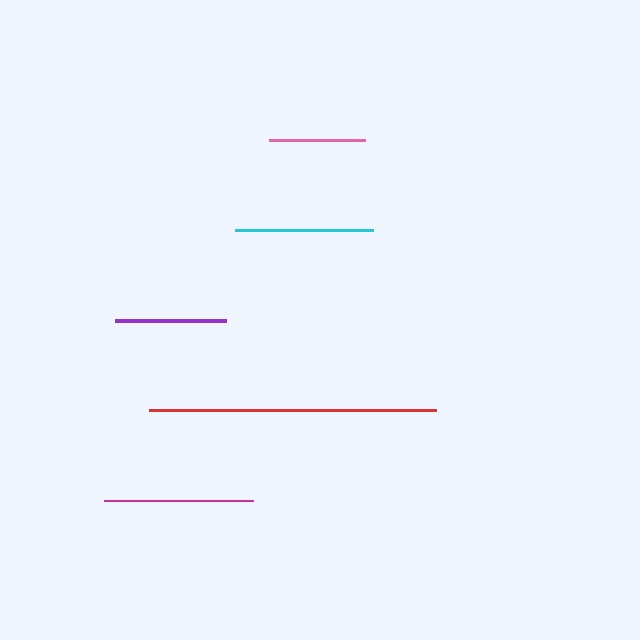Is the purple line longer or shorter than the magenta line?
The magenta line is longer than the purple line.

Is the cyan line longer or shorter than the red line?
The red line is longer than the cyan line.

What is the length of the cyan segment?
The cyan segment is approximately 138 pixels long.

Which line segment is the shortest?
The pink line is the shortest at approximately 96 pixels.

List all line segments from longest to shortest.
From longest to shortest: red, magenta, cyan, purple, pink.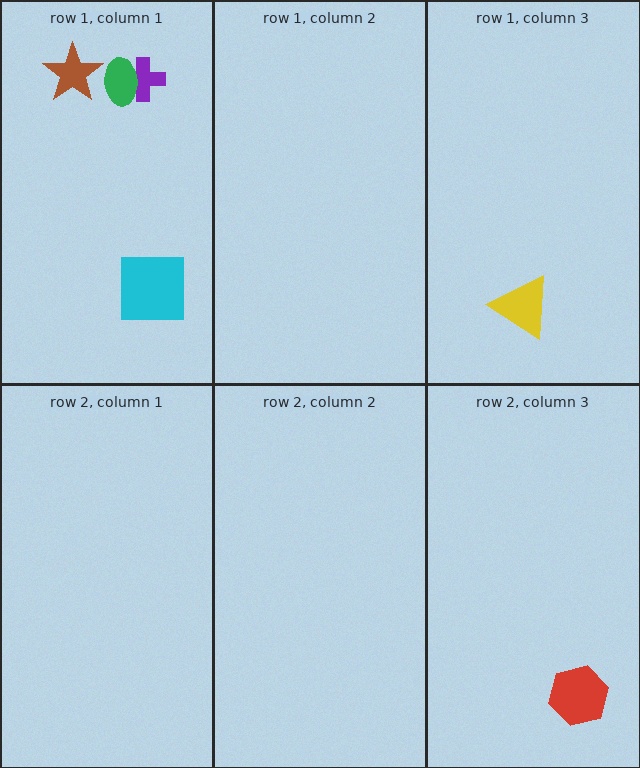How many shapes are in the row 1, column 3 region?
1.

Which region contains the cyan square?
The row 1, column 1 region.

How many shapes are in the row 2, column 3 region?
1.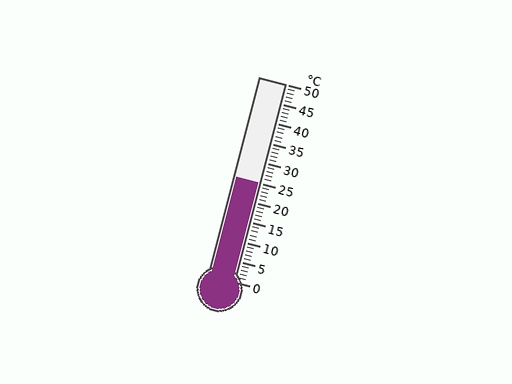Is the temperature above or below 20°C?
The temperature is above 20°C.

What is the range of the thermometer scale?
The thermometer scale ranges from 0°C to 50°C.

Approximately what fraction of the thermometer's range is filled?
The thermometer is filled to approximately 50% of its range.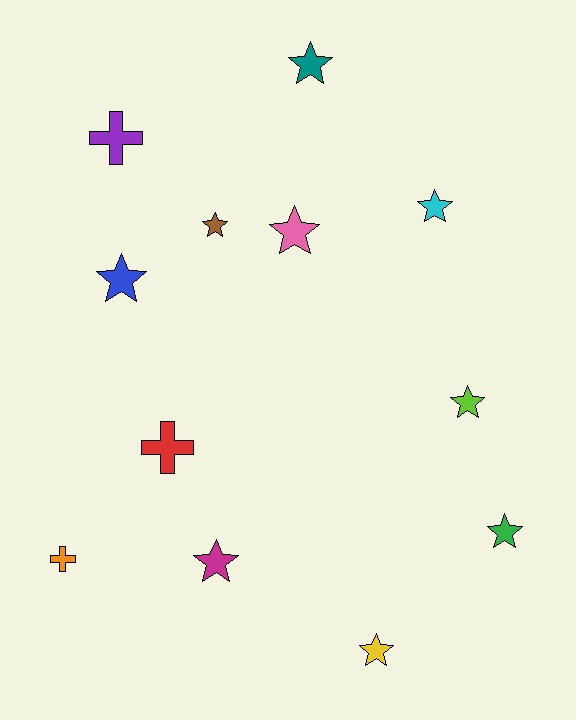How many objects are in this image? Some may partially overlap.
There are 12 objects.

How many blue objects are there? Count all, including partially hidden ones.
There is 1 blue object.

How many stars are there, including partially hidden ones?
There are 9 stars.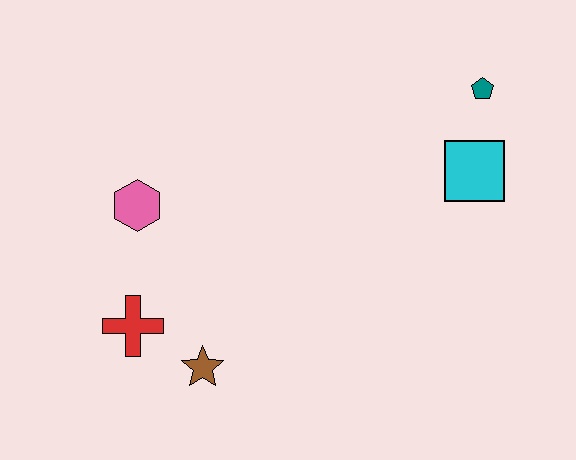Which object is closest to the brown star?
The red cross is closest to the brown star.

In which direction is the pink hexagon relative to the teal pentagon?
The pink hexagon is to the left of the teal pentagon.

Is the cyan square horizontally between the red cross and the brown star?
No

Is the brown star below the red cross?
Yes